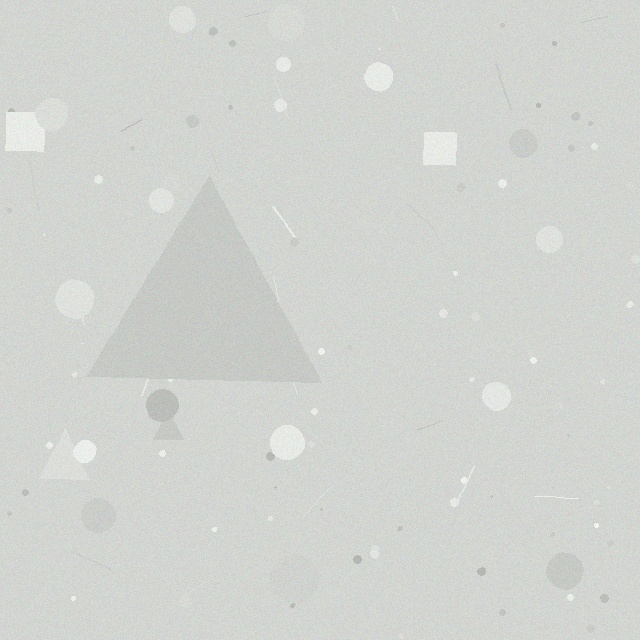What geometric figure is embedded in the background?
A triangle is embedded in the background.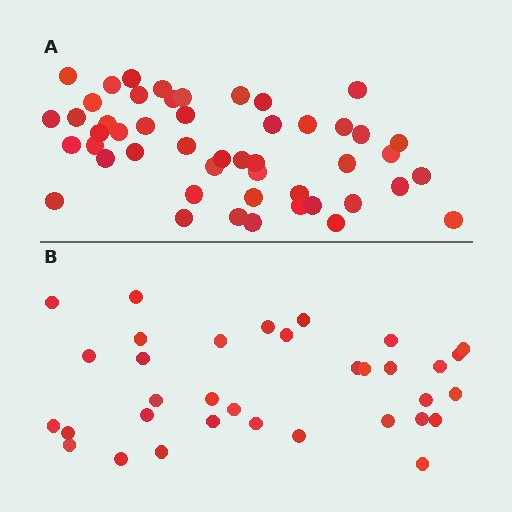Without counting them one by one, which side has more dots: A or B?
Region A (the top region) has more dots.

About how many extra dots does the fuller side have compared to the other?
Region A has approximately 15 more dots than region B.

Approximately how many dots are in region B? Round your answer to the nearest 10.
About 30 dots. (The exact count is 34, which rounds to 30.)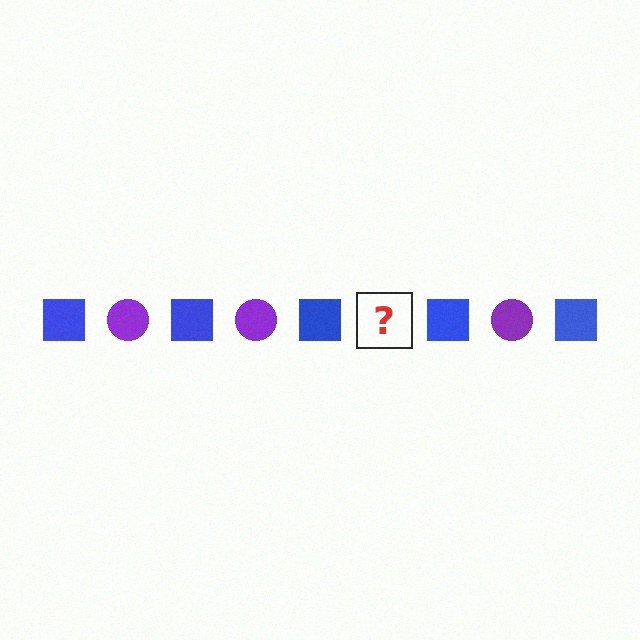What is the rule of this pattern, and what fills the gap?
The rule is that the pattern alternates between blue square and purple circle. The gap should be filled with a purple circle.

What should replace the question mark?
The question mark should be replaced with a purple circle.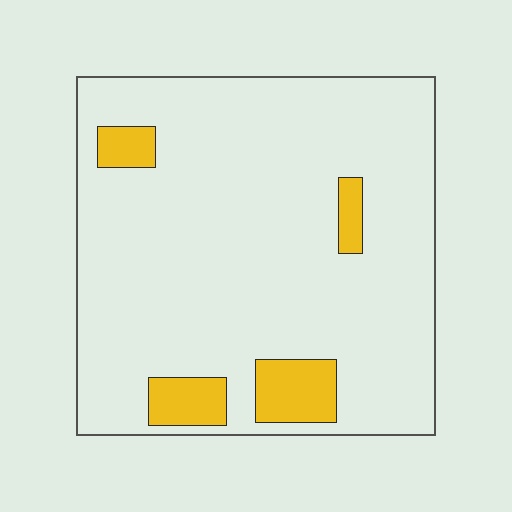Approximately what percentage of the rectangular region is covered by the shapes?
Approximately 10%.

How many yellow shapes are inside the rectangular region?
4.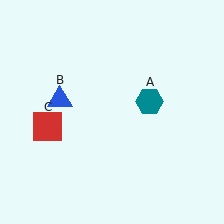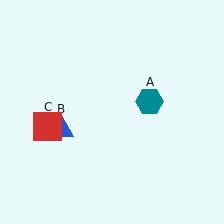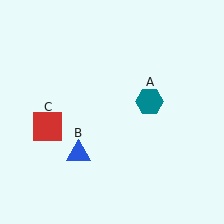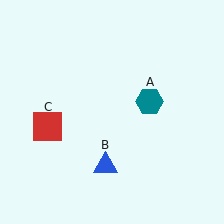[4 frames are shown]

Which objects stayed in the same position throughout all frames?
Teal hexagon (object A) and red square (object C) remained stationary.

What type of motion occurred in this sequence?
The blue triangle (object B) rotated counterclockwise around the center of the scene.